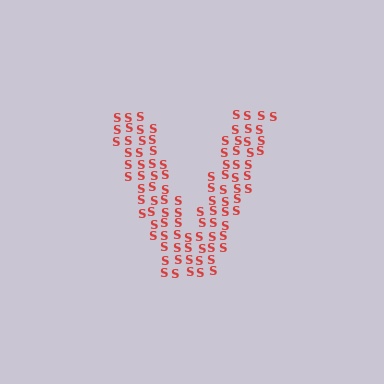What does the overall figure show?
The overall figure shows the letter V.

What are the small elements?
The small elements are letter S's.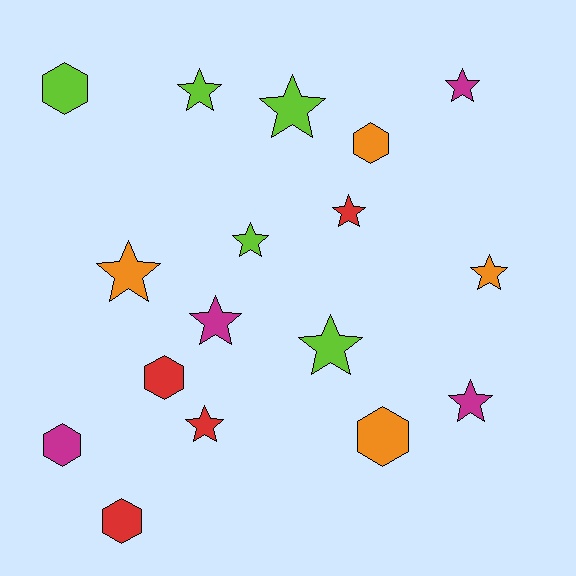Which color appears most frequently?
Lime, with 5 objects.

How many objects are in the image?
There are 17 objects.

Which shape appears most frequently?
Star, with 11 objects.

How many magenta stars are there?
There are 3 magenta stars.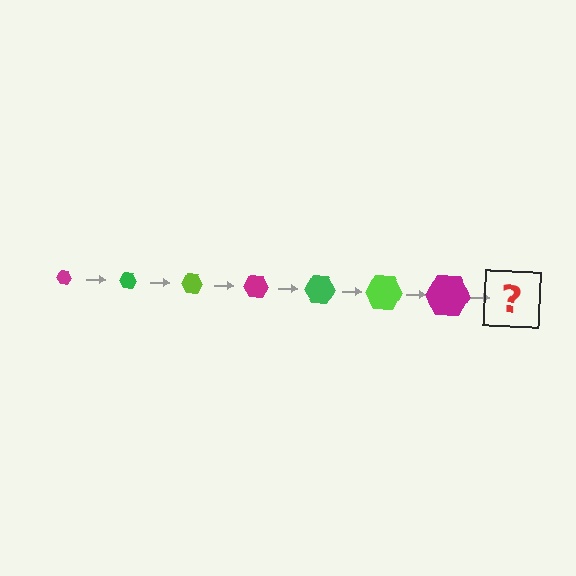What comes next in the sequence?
The next element should be a green hexagon, larger than the previous one.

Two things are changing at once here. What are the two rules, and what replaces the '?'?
The two rules are that the hexagon grows larger each step and the color cycles through magenta, green, and lime. The '?' should be a green hexagon, larger than the previous one.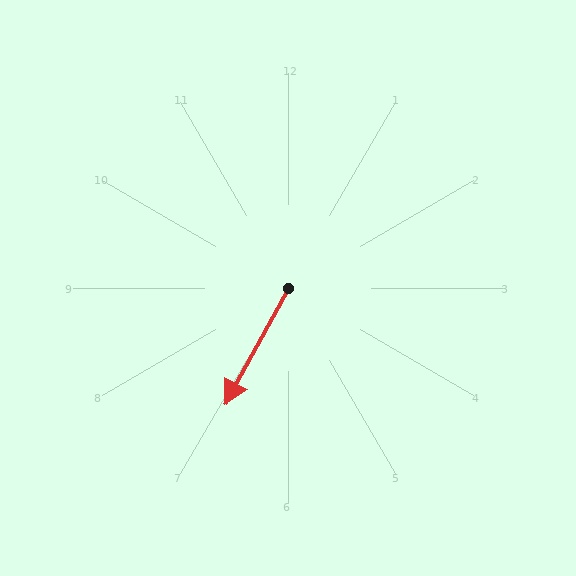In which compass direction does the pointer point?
Southwest.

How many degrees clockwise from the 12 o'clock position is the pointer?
Approximately 209 degrees.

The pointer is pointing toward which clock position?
Roughly 7 o'clock.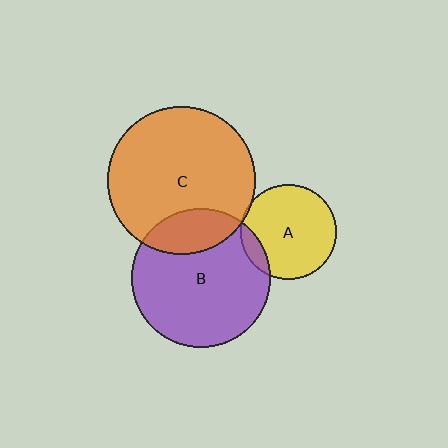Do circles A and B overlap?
Yes.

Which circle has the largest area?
Circle C (orange).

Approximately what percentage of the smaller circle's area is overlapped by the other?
Approximately 10%.